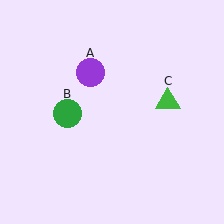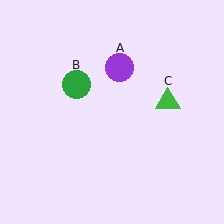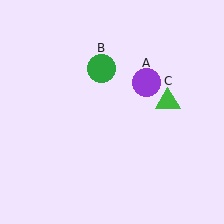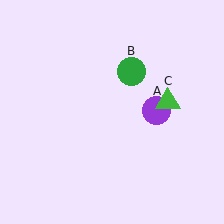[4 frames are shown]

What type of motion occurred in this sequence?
The purple circle (object A), green circle (object B) rotated clockwise around the center of the scene.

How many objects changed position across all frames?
2 objects changed position: purple circle (object A), green circle (object B).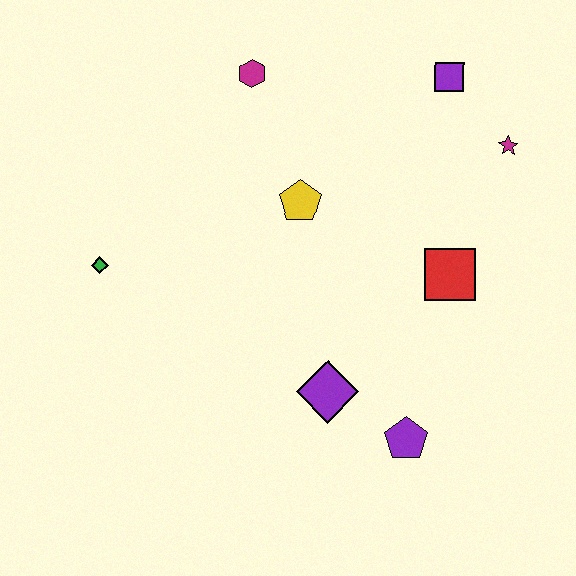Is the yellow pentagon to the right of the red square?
No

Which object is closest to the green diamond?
The yellow pentagon is closest to the green diamond.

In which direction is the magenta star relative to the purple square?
The magenta star is below the purple square.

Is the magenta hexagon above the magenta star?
Yes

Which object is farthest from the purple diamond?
The purple square is farthest from the purple diamond.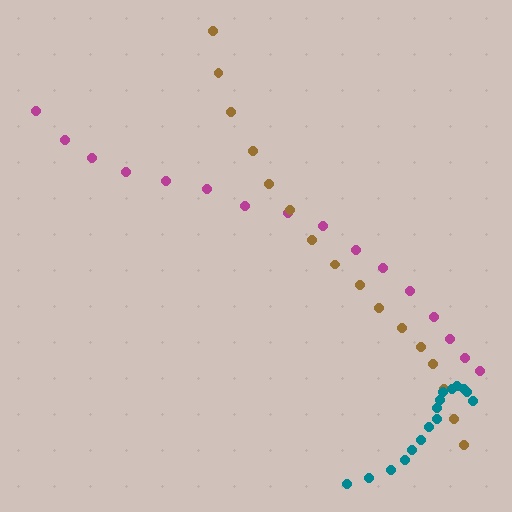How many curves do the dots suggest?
There are 3 distinct paths.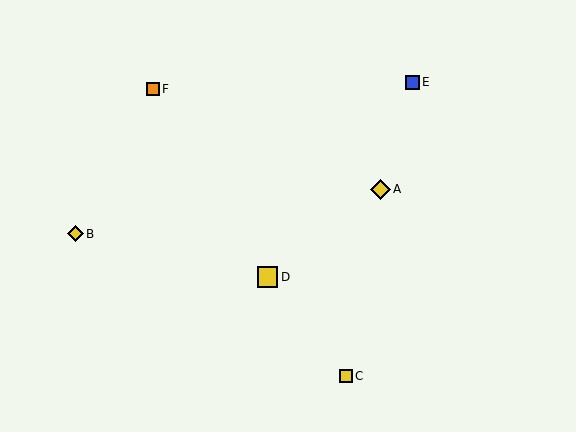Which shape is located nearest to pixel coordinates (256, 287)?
The yellow square (labeled D) at (268, 277) is nearest to that location.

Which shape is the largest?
The yellow square (labeled D) is the largest.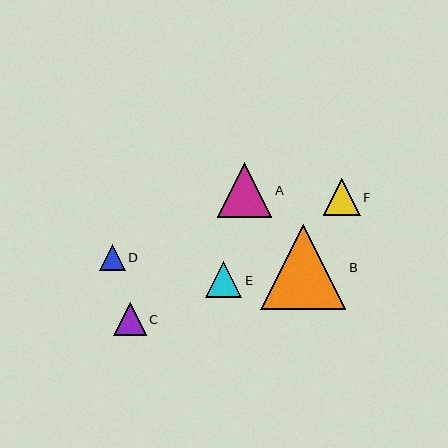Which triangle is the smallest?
Triangle D is the smallest with a size of approximately 26 pixels.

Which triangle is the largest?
Triangle B is the largest with a size of approximately 85 pixels.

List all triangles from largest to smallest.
From largest to smallest: B, A, F, E, C, D.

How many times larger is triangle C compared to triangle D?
Triangle C is approximately 1.3 times the size of triangle D.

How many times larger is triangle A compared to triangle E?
Triangle A is approximately 1.5 times the size of triangle E.